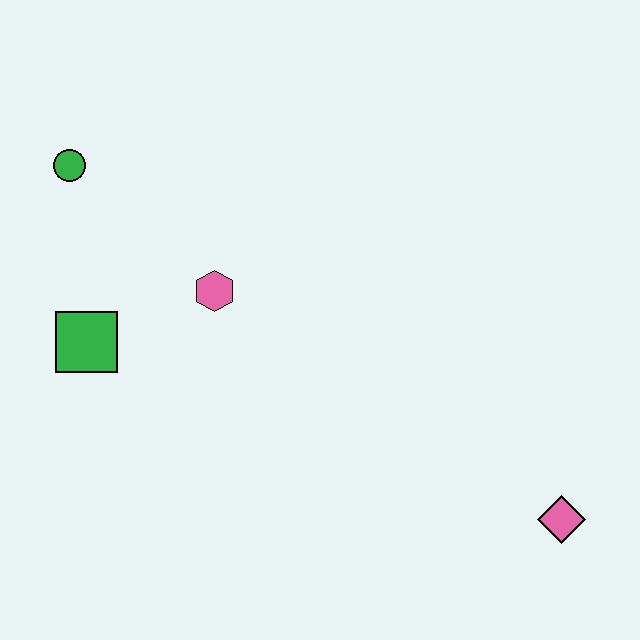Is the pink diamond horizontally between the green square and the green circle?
No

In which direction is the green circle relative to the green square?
The green circle is above the green square.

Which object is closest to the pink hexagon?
The green square is closest to the pink hexagon.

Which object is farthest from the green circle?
The pink diamond is farthest from the green circle.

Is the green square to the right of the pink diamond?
No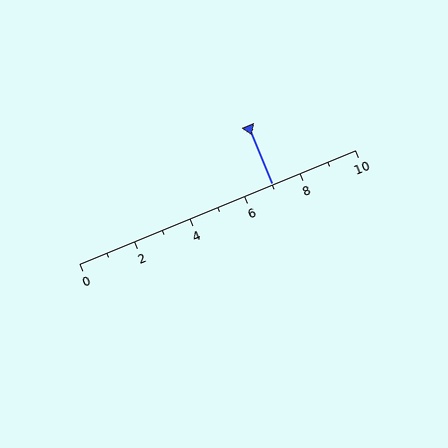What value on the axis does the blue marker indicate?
The marker indicates approximately 7.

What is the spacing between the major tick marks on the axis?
The major ticks are spaced 2 apart.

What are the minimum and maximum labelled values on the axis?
The axis runs from 0 to 10.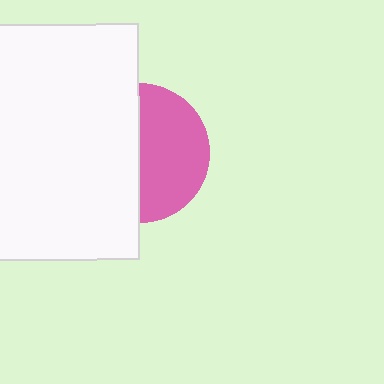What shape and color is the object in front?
The object in front is a white rectangle.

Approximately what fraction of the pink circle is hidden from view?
Roughly 50% of the pink circle is hidden behind the white rectangle.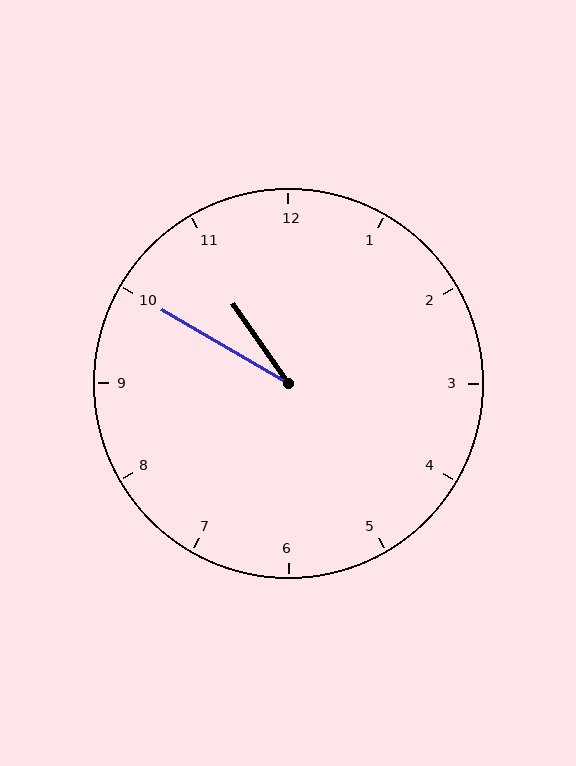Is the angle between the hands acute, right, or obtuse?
It is acute.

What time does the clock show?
10:50.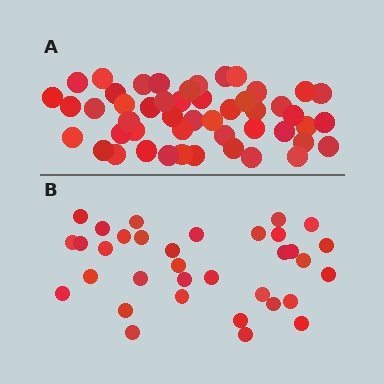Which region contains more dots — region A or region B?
Region A (the top region) has more dots.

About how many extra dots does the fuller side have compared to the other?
Region A has approximately 15 more dots than region B.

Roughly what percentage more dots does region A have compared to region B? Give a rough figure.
About 45% more.